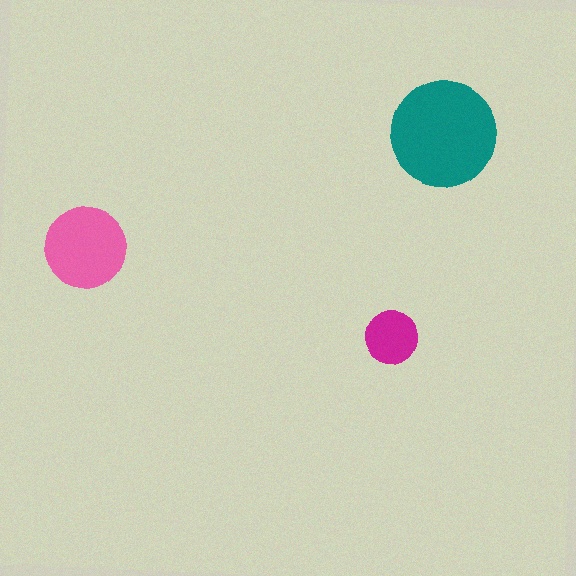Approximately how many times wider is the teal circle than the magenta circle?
About 2 times wider.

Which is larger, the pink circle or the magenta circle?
The pink one.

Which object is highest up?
The teal circle is topmost.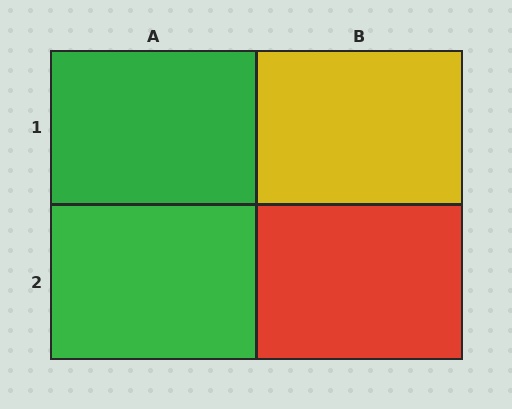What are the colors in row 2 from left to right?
Green, red.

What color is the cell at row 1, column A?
Green.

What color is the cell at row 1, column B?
Yellow.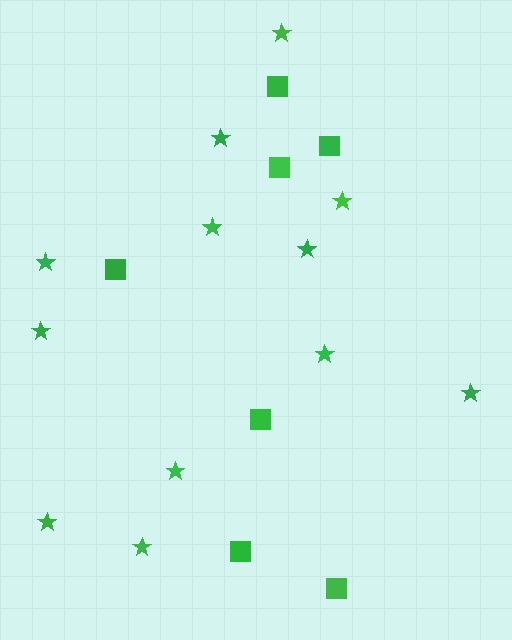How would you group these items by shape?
There are 2 groups: one group of squares (7) and one group of stars (12).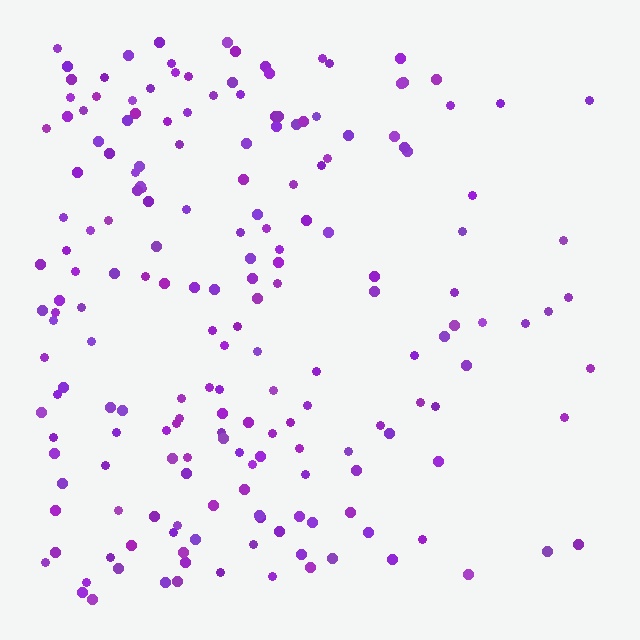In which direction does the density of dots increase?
From right to left, with the left side densest.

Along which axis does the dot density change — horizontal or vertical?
Horizontal.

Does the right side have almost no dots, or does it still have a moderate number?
Still a moderate number, just noticeably fewer than the left.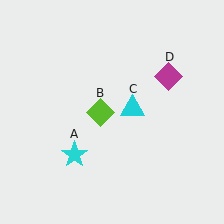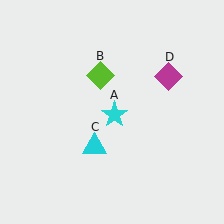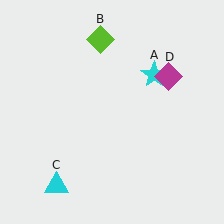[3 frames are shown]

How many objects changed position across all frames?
3 objects changed position: cyan star (object A), lime diamond (object B), cyan triangle (object C).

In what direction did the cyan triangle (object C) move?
The cyan triangle (object C) moved down and to the left.